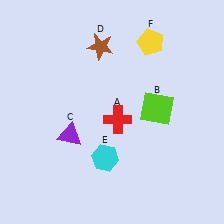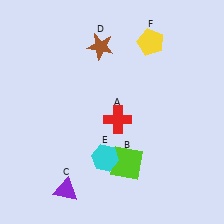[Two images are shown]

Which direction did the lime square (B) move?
The lime square (B) moved down.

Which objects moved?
The objects that moved are: the lime square (B), the purple triangle (C).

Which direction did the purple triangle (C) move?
The purple triangle (C) moved down.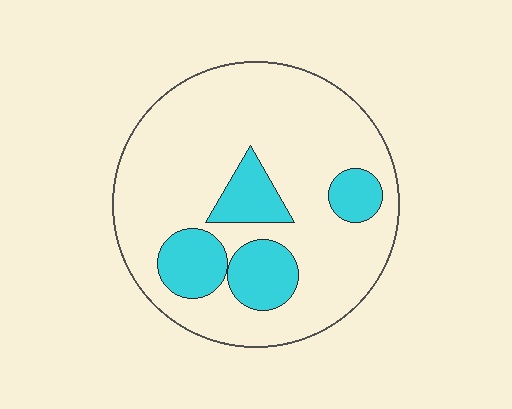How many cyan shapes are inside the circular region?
4.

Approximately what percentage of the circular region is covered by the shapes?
Approximately 20%.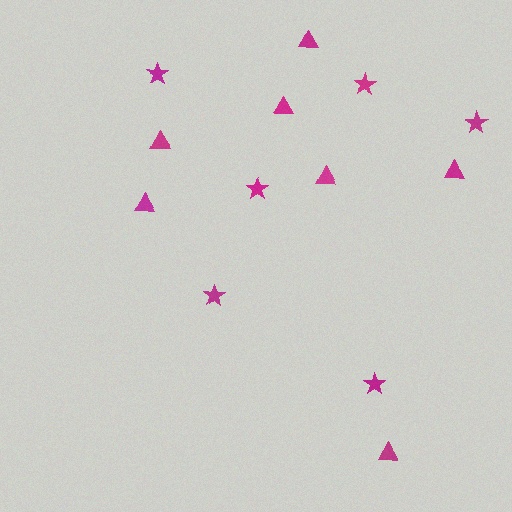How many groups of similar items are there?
There are 2 groups: one group of triangles (7) and one group of stars (6).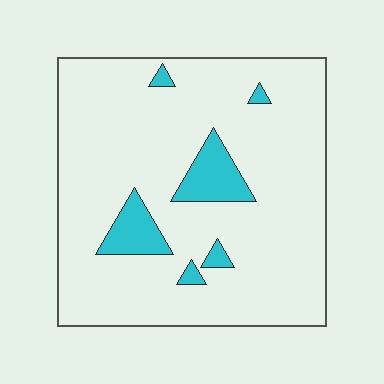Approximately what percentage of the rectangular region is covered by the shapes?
Approximately 10%.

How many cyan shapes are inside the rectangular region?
6.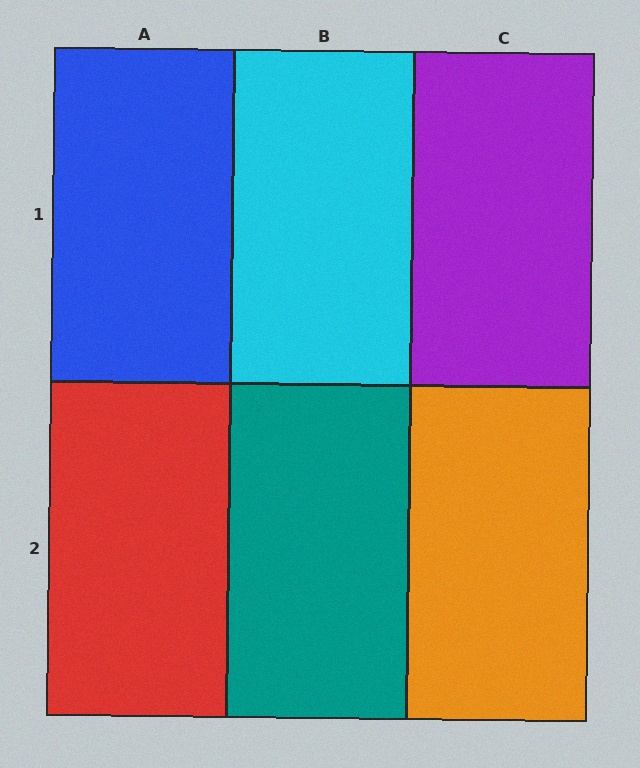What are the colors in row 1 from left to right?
Blue, cyan, purple.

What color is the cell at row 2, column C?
Orange.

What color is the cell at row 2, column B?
Teal.